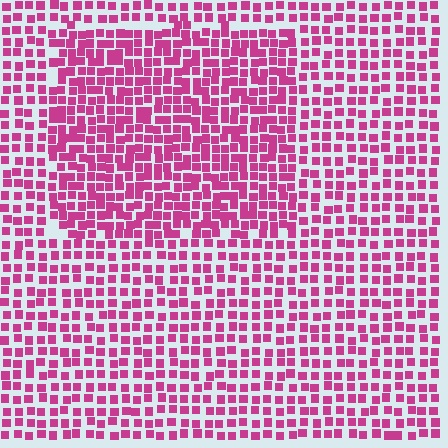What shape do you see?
I see a rectangle.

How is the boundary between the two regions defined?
The boundary is defined by a change in element density (approximately 1.5x ratio). All elements are the same color, size, and shape.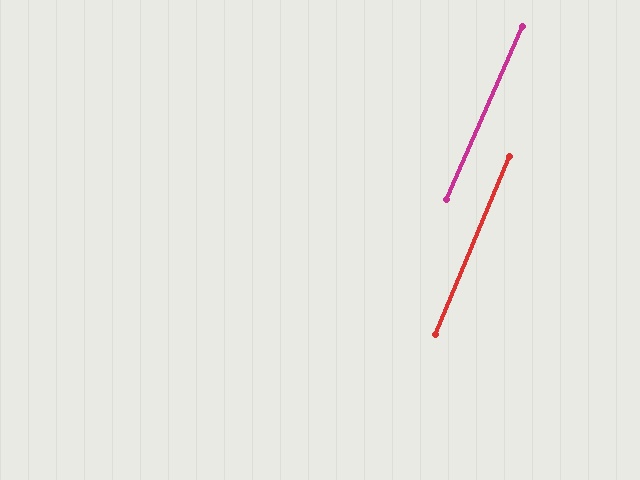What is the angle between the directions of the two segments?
Approximately 1 degree.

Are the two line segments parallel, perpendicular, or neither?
Parallel — their directions differ by only 1.2°.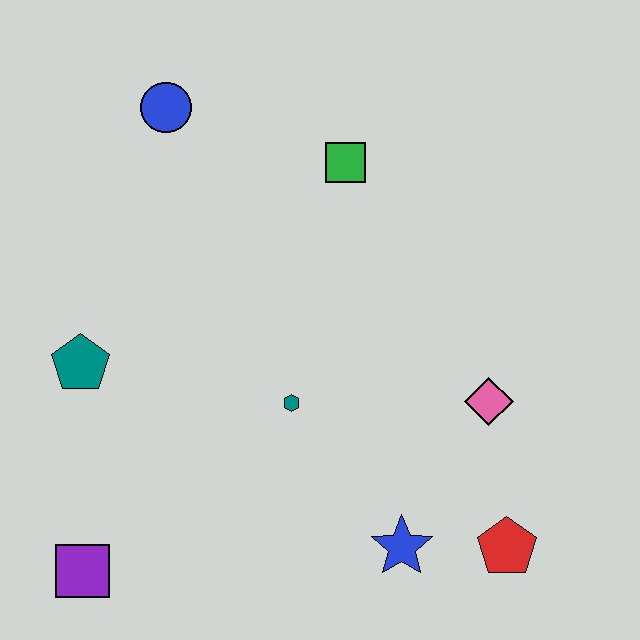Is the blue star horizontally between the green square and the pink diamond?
Yes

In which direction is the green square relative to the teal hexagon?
The green square is above the teal hexagon.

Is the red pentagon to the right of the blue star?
Yes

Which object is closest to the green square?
The blue circle is closest to the green square.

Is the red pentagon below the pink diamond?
Yes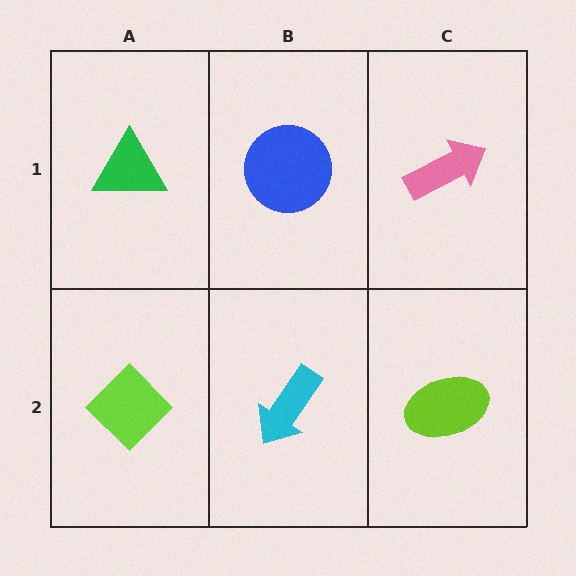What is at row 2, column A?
A lime diamond.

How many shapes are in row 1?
3 shapes.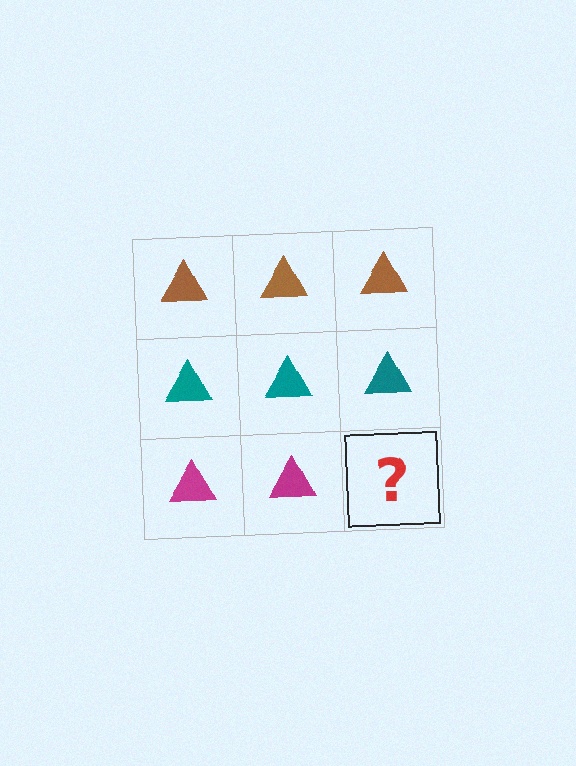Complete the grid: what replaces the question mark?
The question mark should be replaced with a magenta triangle.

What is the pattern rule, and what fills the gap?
The rule is that each row has a consistent color. The gap should be filled with a magenta triangle.